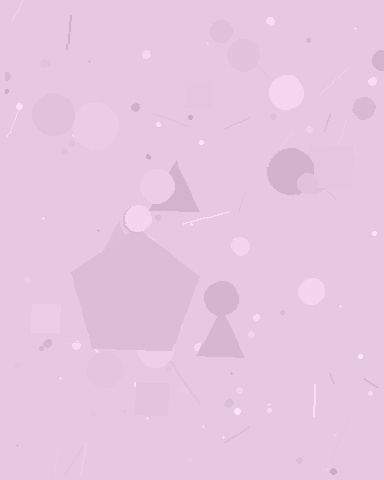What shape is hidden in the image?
A pentagon is hidden in the image.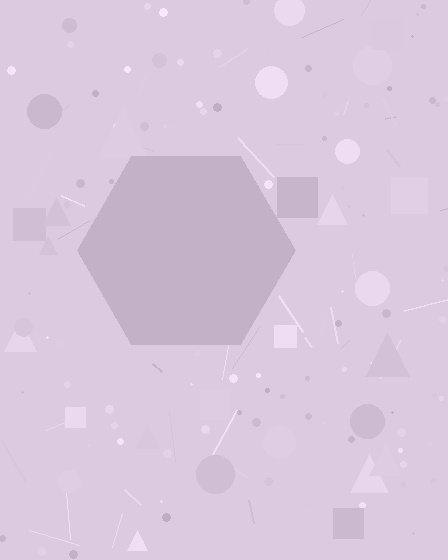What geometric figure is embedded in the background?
A hexagon is embedded in the background.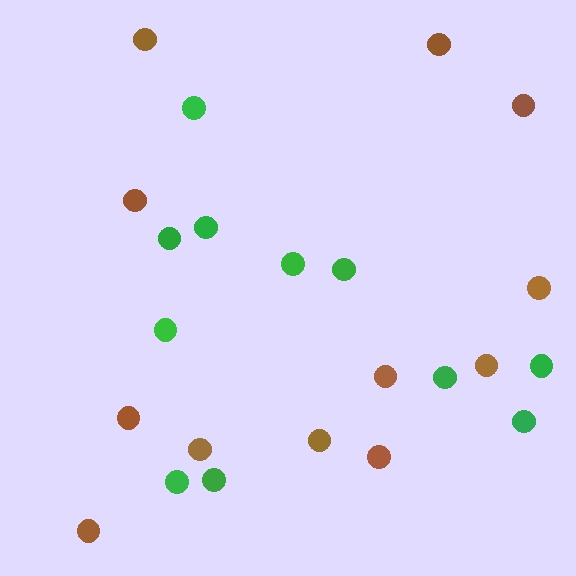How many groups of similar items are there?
There are 2 groups: one group of green circles (11) and one group of brown circles (12).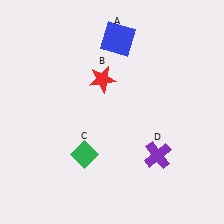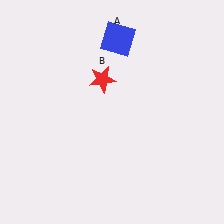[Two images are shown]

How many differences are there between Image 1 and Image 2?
There are 2 differences between the two images.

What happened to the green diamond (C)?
The green diamond (C) was removed in Image 2. It was in the bottom-left area of Image 1.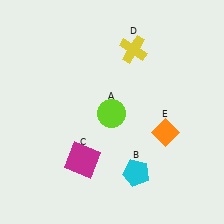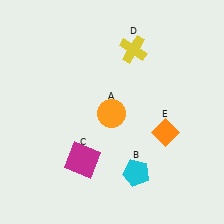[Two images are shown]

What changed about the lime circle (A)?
In Image 1, A is lime. In Image 2, it changed to orange.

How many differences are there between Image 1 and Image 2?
There is 1 difference between the two images.